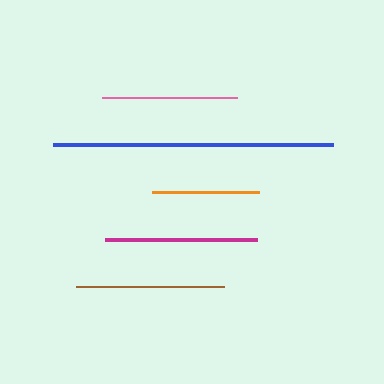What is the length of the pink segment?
The pink segment is approximately 134 pixels long.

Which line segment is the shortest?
The orange line is the shortest at approximately 107 pixels.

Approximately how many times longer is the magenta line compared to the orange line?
The magenta line is approximately 1.4 times the length of the orange line.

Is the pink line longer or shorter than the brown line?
The brown line is longer than the pink line.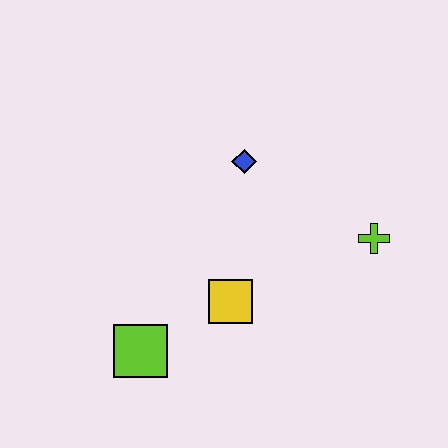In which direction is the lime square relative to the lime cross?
The lime square is to the left of the lime cross.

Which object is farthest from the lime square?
The lime cross is farthest from the lime square.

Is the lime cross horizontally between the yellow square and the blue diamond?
No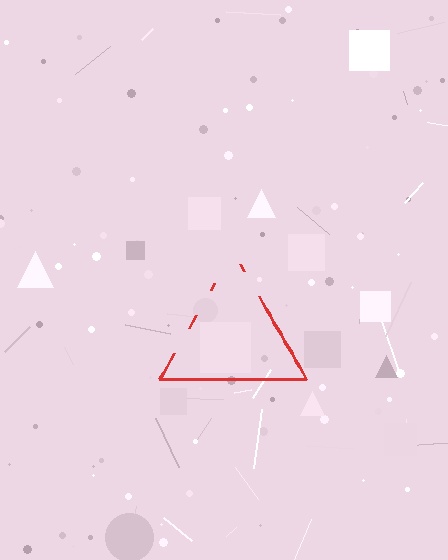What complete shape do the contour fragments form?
The contour fragments form a triangle.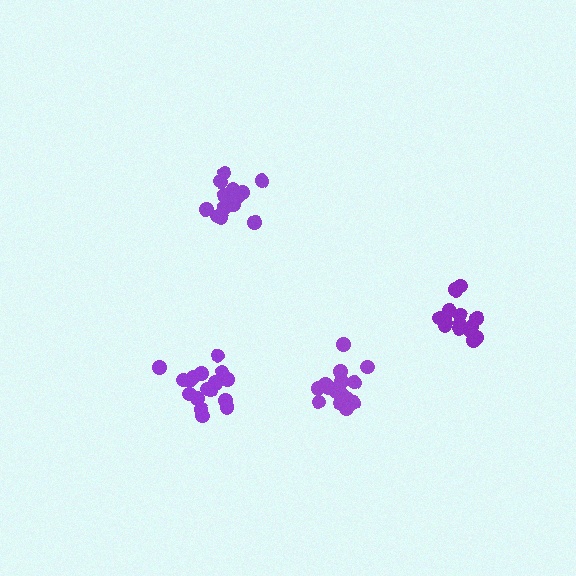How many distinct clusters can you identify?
There are 4 distinct clusters.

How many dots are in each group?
Group 1: 15 dots, Group 2: 17 dots, Group 3: 15 dots, Group 4: 15 dots (62 total).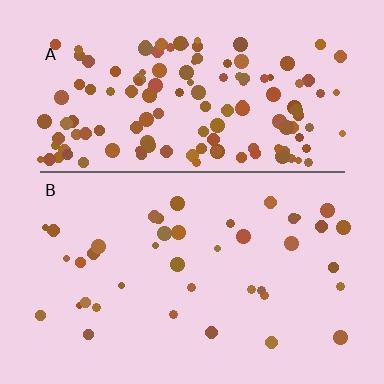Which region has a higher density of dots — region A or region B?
A (the top).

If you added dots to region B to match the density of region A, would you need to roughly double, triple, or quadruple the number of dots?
Approximately quadruple.